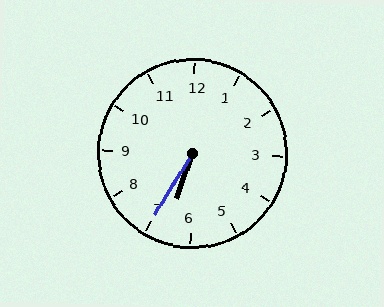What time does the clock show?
6:35.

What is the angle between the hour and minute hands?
Approximately 12 degrees.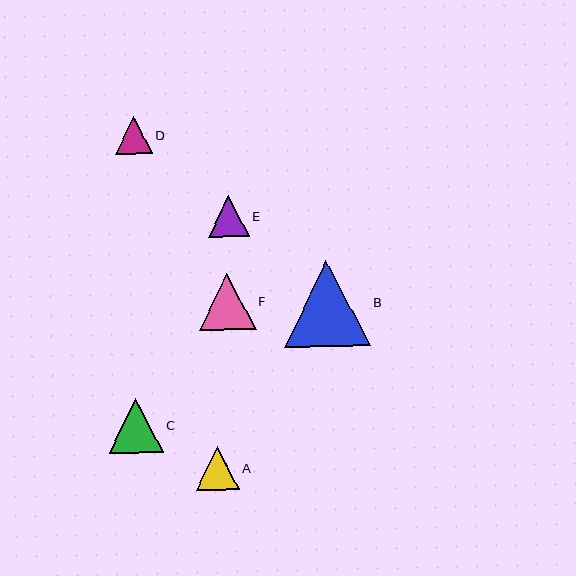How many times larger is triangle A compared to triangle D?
Triangle A is approximately 1.2 times the size of triangle D.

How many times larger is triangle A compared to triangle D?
Triangle A is approximately 1.2 times the size of triangle D.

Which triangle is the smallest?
Triangle D is the smallest with a size of approximately 38 pixels.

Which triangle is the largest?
Triangle B is the largest with a size of approximately 86 pixels.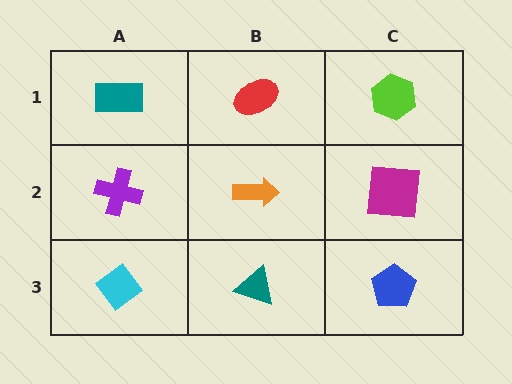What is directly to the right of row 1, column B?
A lime hexagon.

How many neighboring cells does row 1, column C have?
2.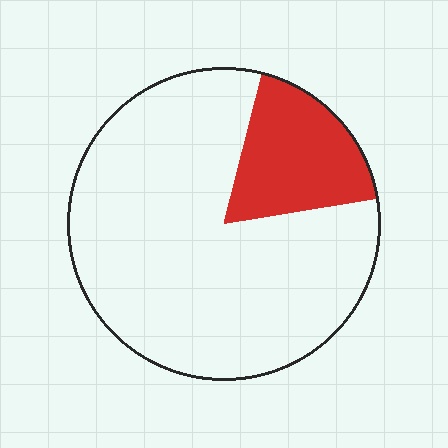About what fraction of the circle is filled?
About one fifth (1/5).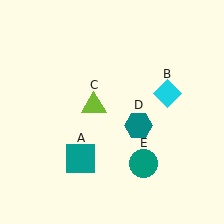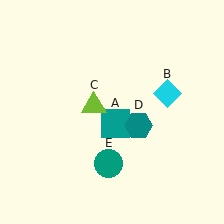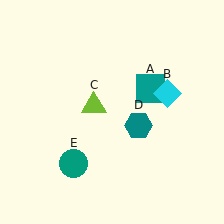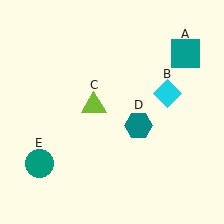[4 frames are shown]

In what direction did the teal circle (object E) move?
The teal circle (object E) moved left.